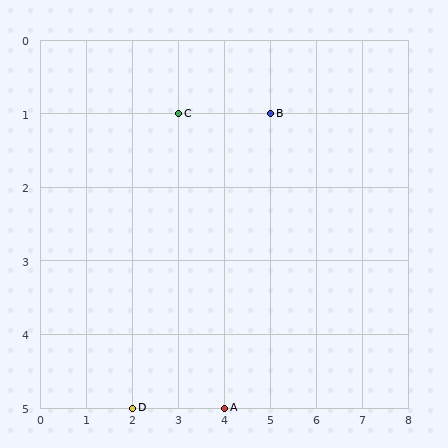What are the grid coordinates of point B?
Point B is at grid coordinates (5, 1).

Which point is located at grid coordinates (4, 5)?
Point A is at (4, 5).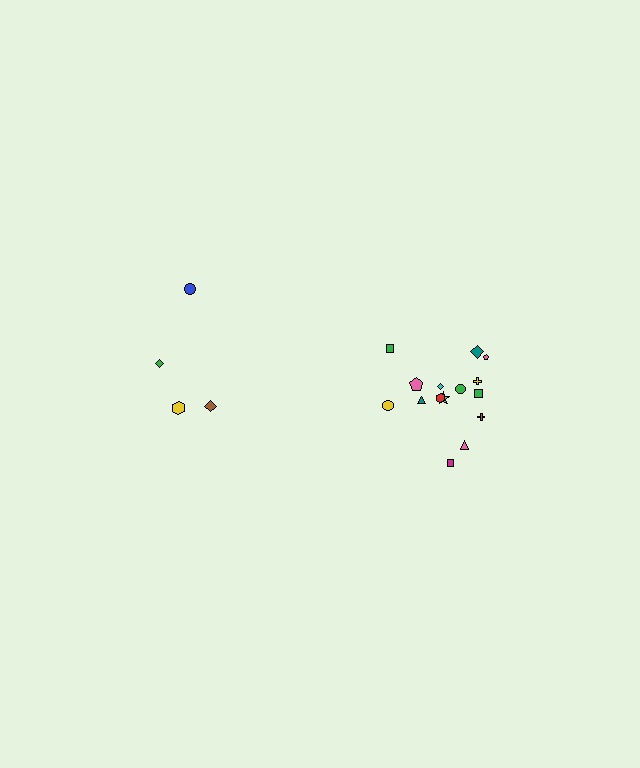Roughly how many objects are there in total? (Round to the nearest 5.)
Roughly 20 objects in total.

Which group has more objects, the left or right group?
The right group.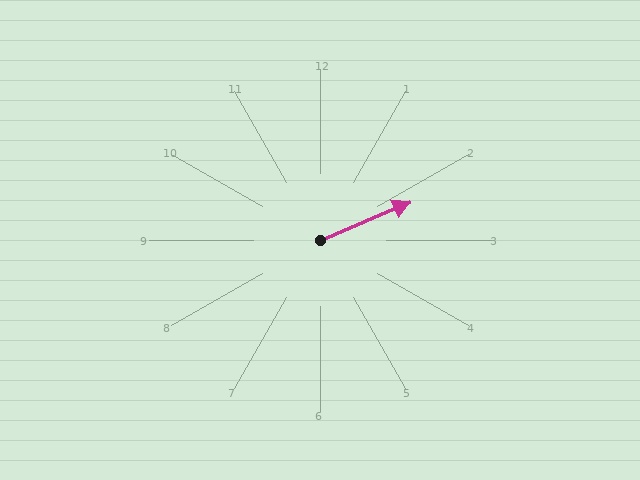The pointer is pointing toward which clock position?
Roughly 2 o'clock.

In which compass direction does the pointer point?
Northeast.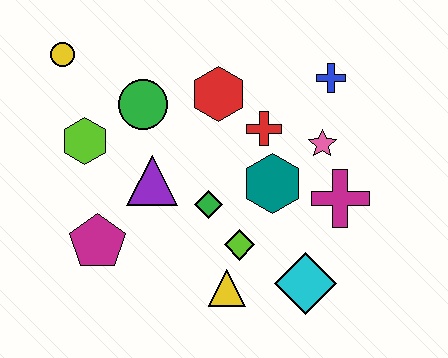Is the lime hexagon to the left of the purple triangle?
Yes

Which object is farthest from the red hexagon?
The cyan diamond is farthest from the red hexagon.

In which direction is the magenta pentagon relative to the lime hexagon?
The magenta pentagon is below the lime hexagon.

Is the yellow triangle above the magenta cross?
No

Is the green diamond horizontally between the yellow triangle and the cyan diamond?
No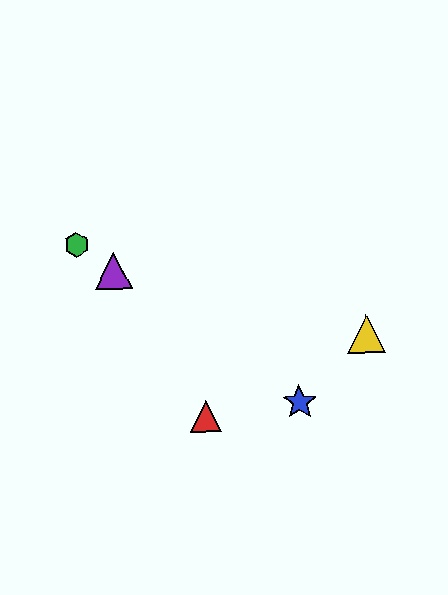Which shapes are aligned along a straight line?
The blue star, the green hexagon, the purple triangle are aligned along a straight line.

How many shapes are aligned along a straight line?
3 shapes (the blue star, the green hexagon, the purple triangle) are aligned along a straight line.